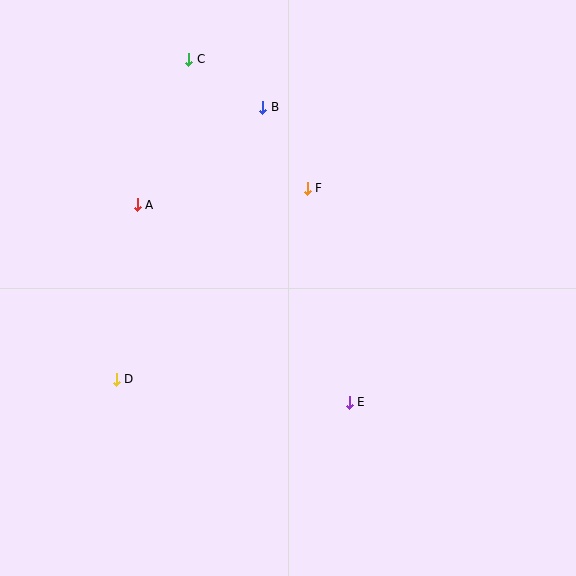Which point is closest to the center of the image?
Point F at (307, 188) is closest to the center.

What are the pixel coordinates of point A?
Point A is at (137, 205).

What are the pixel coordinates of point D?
Point D is at (116, 379).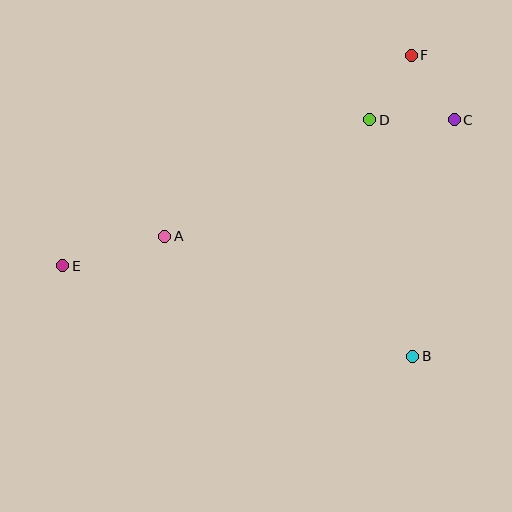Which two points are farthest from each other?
Points C and E are farthest from each other.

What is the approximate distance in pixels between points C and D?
The distance between C and D is approximately 84 pixels.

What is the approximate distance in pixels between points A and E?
The distance between A and E is approximately 106 pixels.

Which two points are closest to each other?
Points D and F are closest to each other.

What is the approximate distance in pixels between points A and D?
The distance between A and D is approximately 236 pixels.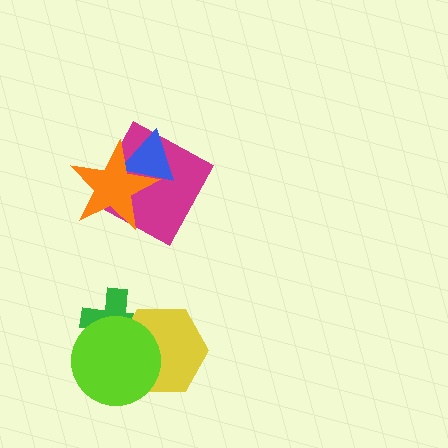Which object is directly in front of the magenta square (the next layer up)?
The blue triangle is directly in front of the magenta square.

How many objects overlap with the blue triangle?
2 objects overlap with the blue triangle.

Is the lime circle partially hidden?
No, no other shape covers it.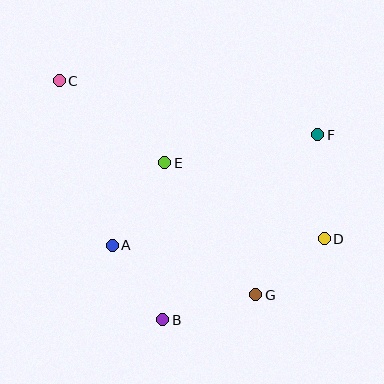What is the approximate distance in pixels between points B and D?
The distance between B and D is approximately 181 pixels.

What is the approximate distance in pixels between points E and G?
The distance between E and G is approximately 160 pixels.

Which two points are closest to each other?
Points D and G are closest to each other.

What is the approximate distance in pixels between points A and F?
The distance between A and F is approximately 233 pixels.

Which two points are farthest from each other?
Points C and D are farthest from each other.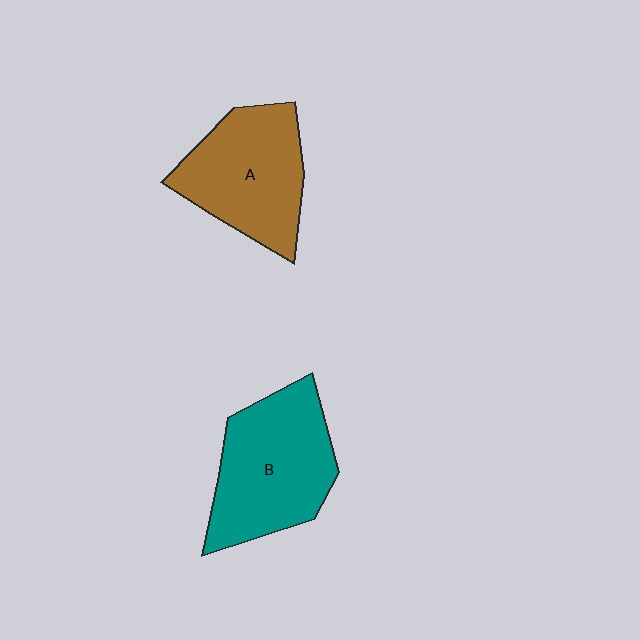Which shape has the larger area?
Shape B (teal).